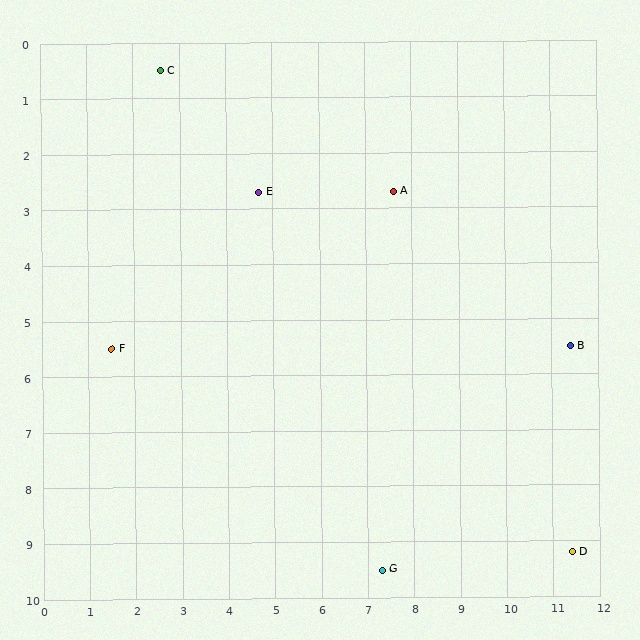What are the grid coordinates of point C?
Point C is at approximately (2.6, 0.5).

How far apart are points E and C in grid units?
Points E and C are about 3.0 grid units apart.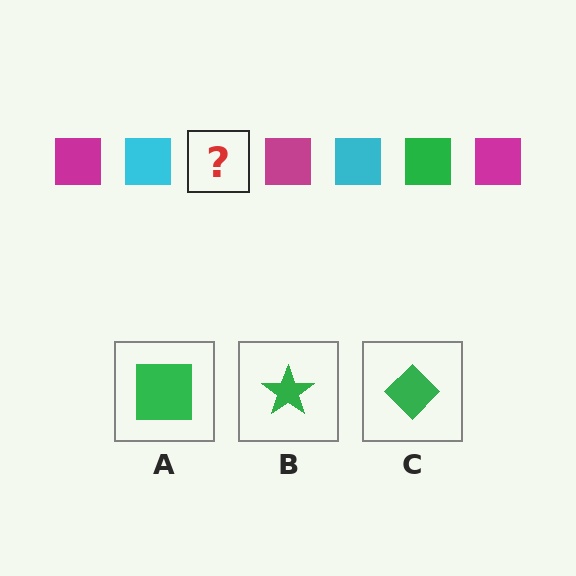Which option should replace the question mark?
Option A.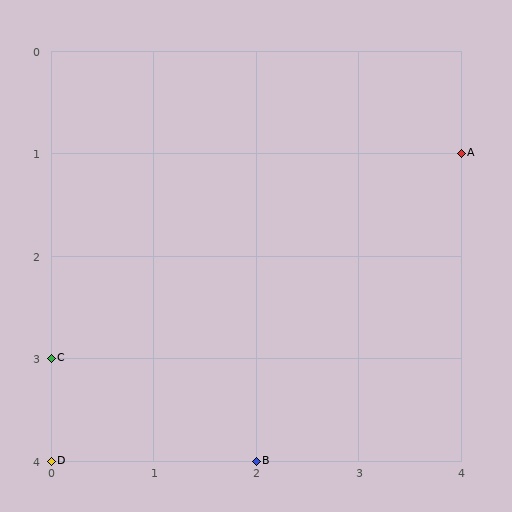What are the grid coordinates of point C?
Point C is at grid coordinates (0, 3).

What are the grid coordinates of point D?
Point D is at grid coordinates (0, 4).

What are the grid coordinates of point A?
Point A is at grid coordinates (4, 1).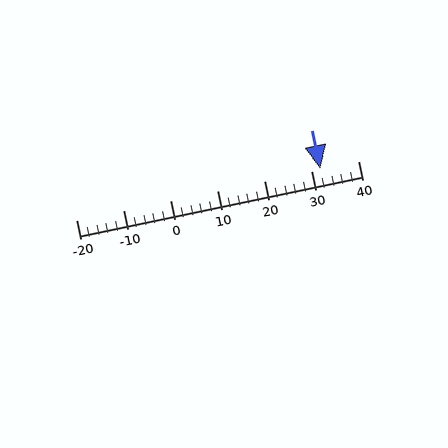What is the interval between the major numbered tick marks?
The major tick marks are spaced 10 units apart.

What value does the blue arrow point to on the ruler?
The blue arrow points to approximately 32.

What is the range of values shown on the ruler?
The ruler shows values from -20 to 40.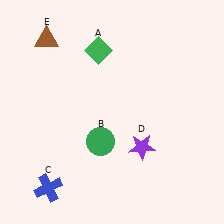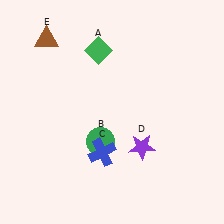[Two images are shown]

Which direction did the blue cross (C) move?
The blue cross (C) moved right.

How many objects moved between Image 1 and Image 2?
1 object moved between the two images.